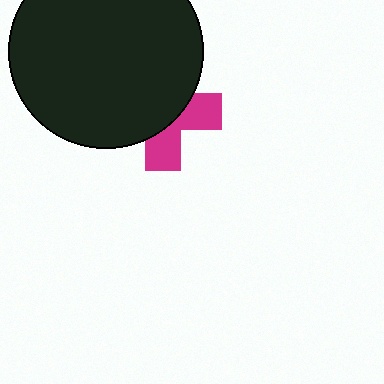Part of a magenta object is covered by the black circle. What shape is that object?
It is a cross.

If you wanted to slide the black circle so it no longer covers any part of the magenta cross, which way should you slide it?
Slide it toward the upper-left — that is the most direct way to separate the two shapes.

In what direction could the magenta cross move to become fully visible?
The magenta cross could move toward the lower-right. That would shift it out from behind the black circle entirely.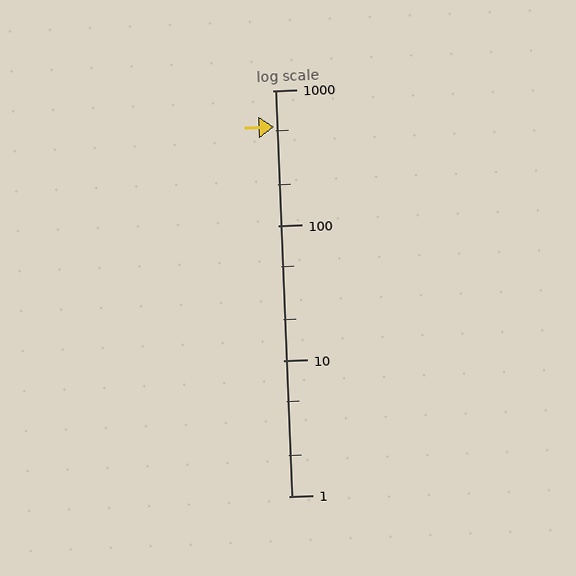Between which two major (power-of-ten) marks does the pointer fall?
The pointer is between 100 and 1000.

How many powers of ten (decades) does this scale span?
The scale spans 3 decades, from 1 to 1000.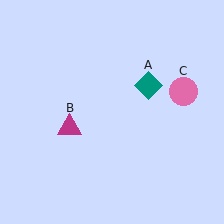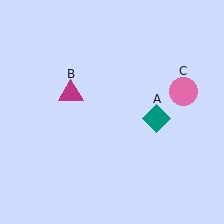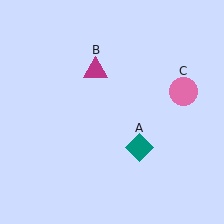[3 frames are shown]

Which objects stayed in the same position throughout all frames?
Pink circle (object C) remained stationary.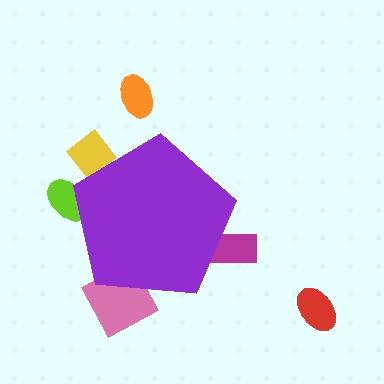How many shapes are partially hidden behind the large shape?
4 shapes are partially hidden.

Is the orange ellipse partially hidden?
No, the orange ellipse is fully visible.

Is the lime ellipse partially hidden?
Yes, the lime ellipse is partially hidden behind the purple pentagon.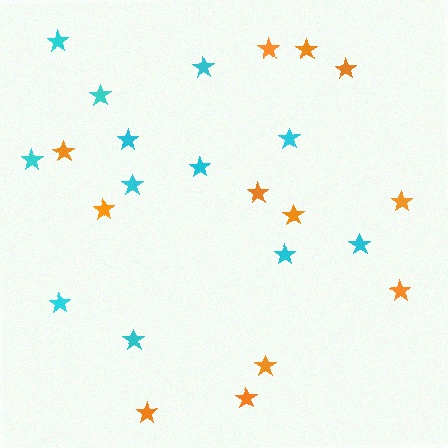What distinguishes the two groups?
There are 2 groups: one group of cyan stars (12) and one group of orange stars (12).